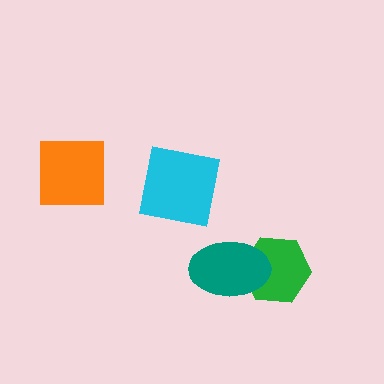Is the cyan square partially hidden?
No, no other shape covers it.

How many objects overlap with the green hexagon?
1 object overlaps with the green hexagon.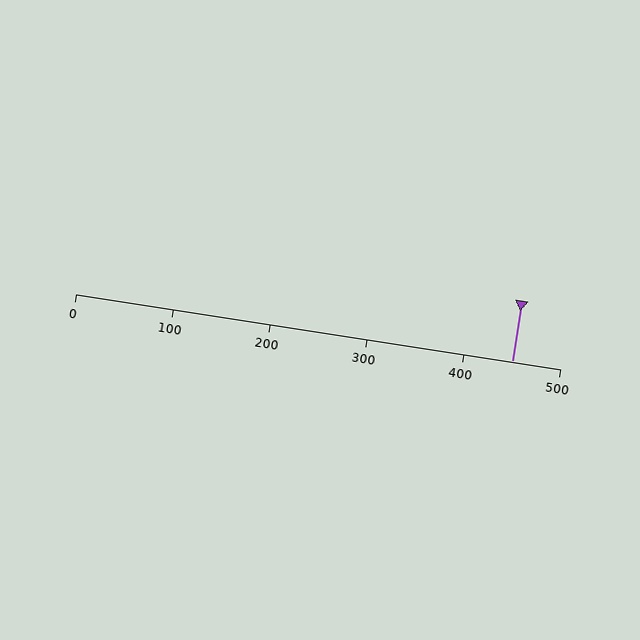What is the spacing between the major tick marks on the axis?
The major ticks are spaced 100 apart.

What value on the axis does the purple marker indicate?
The marker indicates approximately 450.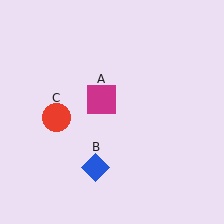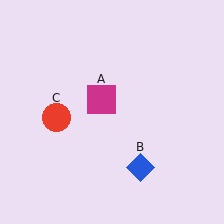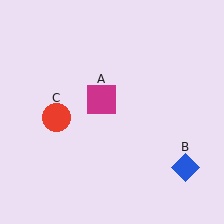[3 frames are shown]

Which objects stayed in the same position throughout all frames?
Magenta square (object A) and red circle (object C) remained stationary.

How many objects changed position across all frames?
1 object changed position: blue diamond (object B).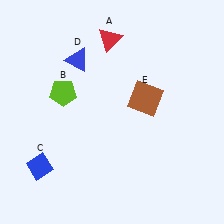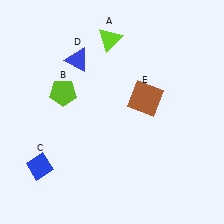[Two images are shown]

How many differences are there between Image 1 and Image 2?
There is 1 difference between the two images.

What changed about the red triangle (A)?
In Image 1, A is red. In Image 2, it changed to lime.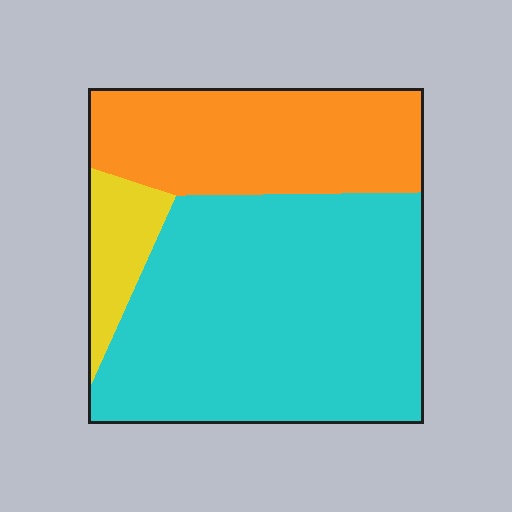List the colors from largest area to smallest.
From largest to smallest: cyan, orange, yellow.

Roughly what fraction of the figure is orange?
Orange takes up about one third (1/3) of the figure.